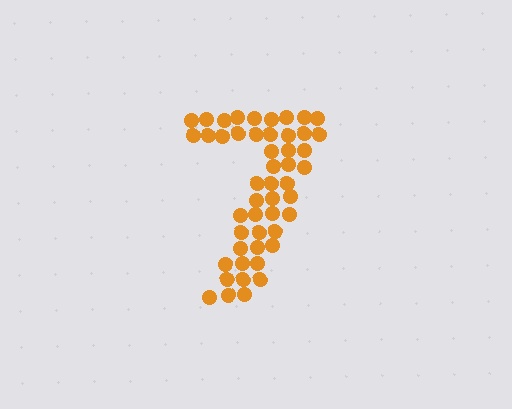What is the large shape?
The large shape is the digit 7.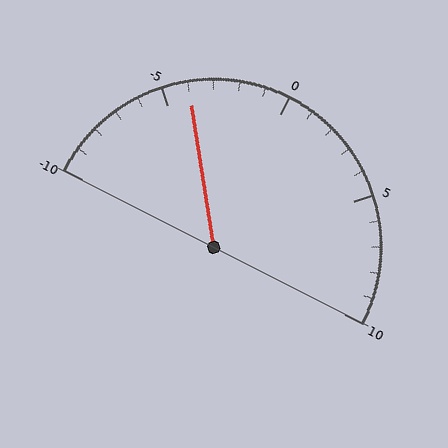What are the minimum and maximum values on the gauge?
The gauge ranges from -10 to 10.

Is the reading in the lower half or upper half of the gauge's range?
The reading is in the lower half of the range (-10 to 10).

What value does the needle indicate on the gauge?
The needle indicates approximately -4.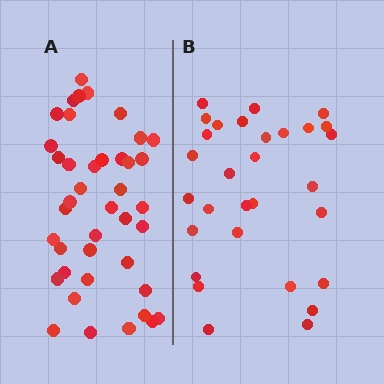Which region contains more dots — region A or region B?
Region A (the left region) has more dots.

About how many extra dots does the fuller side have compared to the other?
Region A has roughly 12 or so more dots than region B.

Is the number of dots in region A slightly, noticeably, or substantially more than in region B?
Region A has noticeably more, but not dramatically so. The ratio is roughly 1.4 to 1.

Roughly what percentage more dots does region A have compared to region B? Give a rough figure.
About 35% more.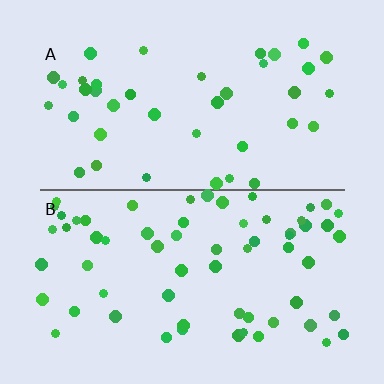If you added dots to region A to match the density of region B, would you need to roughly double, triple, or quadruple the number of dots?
Approximately double.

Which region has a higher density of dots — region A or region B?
B (the bottom).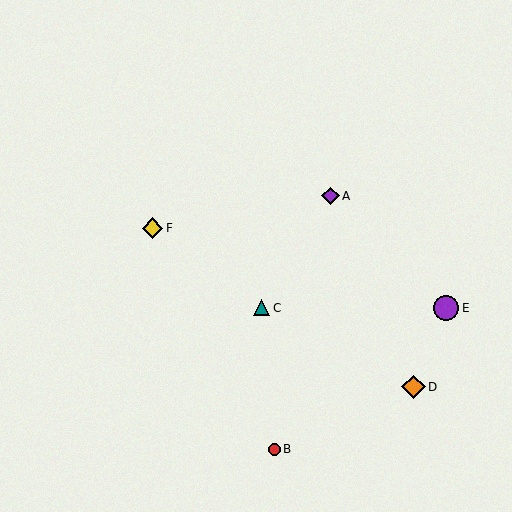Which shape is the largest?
The purple circle (labeled E) is the largest.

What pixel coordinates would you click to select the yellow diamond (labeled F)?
Click at (153, 228) to select the yellow diamond F.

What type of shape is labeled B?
Shape B is a red circle.